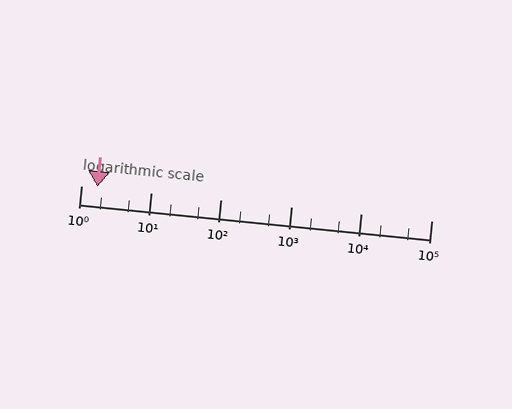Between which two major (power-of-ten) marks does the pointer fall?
The pointer is between 1 and 10.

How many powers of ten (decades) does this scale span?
The scale spans 5 decades, from 1 to 100000.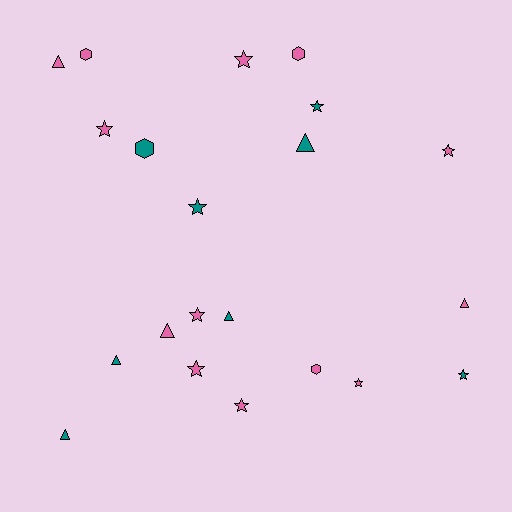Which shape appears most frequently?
Star, with 10 objects.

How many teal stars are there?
There are 3 teal stars.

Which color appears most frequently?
Pink, with 13 objects.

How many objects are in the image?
There are 21 objects.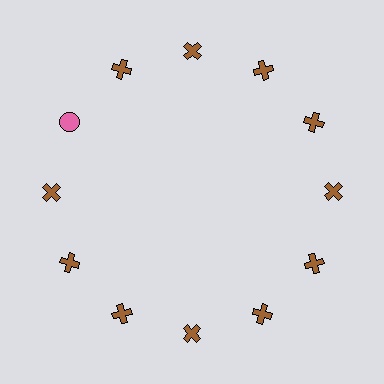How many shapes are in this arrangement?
There are 12 shapes arranged in a ring pattern.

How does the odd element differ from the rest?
It differs in both color (pink instead of brown) and shape (circle instead of cross).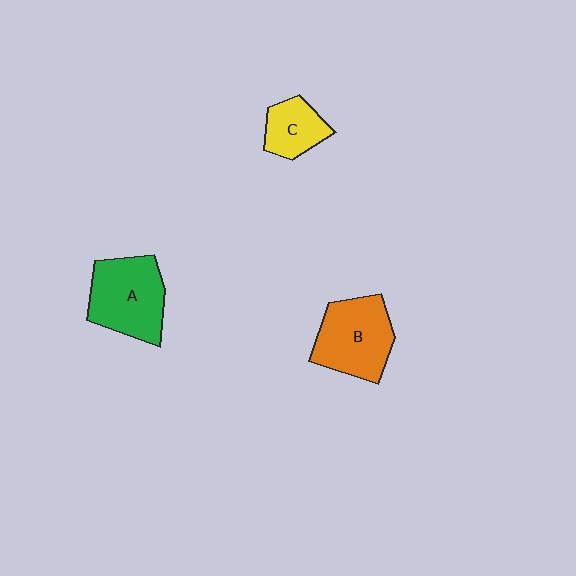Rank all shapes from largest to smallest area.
From largest to smallest: A (green), B (orange), C (yellow).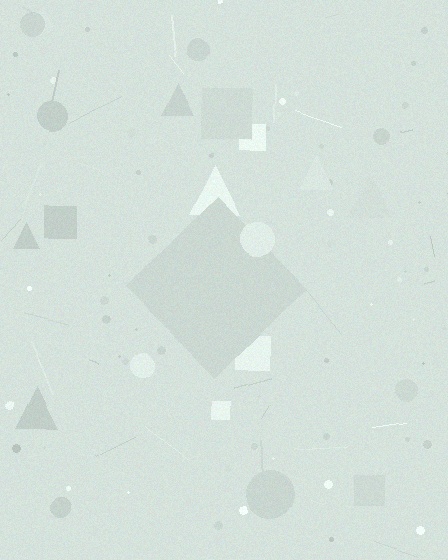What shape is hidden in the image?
A diamond is hidden in the image.